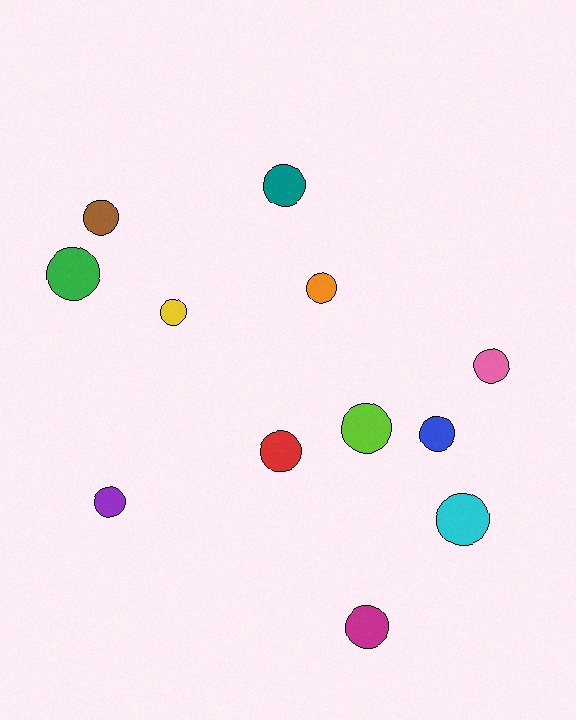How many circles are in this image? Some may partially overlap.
There are 12 circles.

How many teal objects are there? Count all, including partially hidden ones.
There is 1 teal object.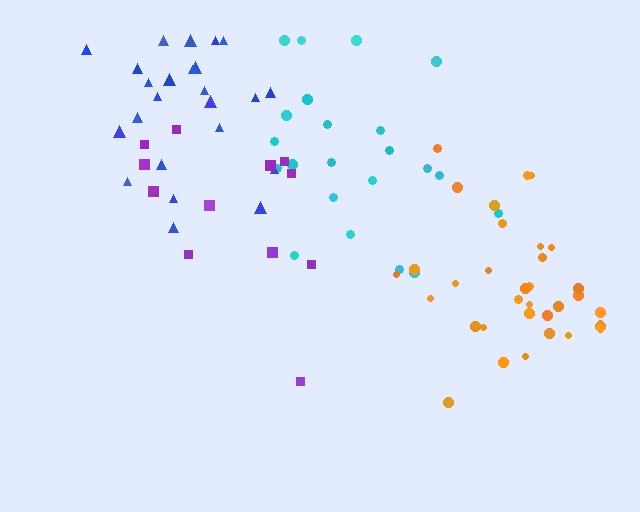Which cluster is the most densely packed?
Orange.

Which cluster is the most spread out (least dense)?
Purple.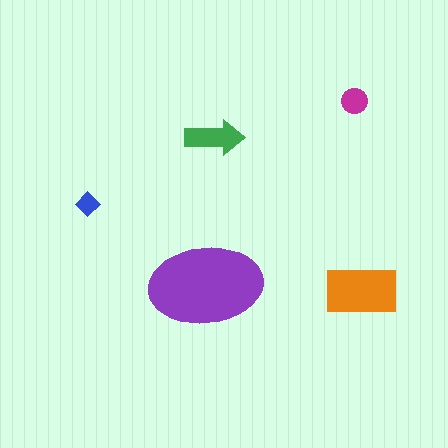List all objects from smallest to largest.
The blue diamond, the magenta circle, the green arrow, the orange rectangle, the purple ellipse.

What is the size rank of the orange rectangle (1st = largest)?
2nd.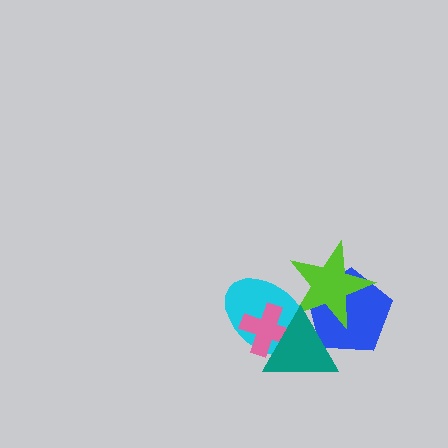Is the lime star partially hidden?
Yes, it is partially covered by another shape.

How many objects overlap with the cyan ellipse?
4 objects overlap with the cyan ellipse.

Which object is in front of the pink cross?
The teal triangle is in front of the pink cross.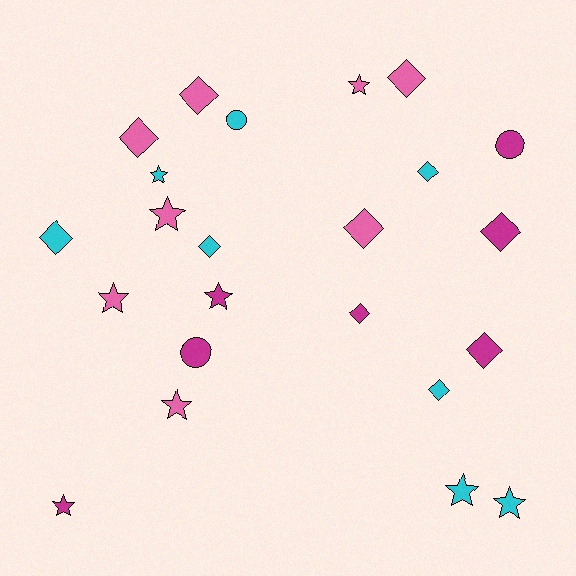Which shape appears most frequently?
Diamond, with 11 objects.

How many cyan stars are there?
There are 3 cyan stars.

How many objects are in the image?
There are 23 objects.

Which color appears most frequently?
Cyan, with 8 objects.